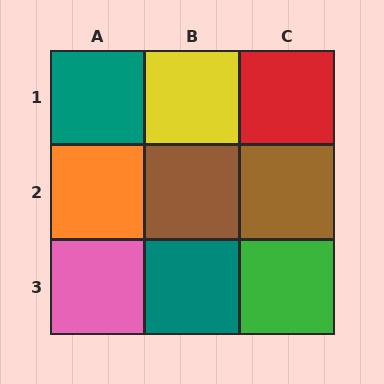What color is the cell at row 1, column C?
Red.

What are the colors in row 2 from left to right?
Orange, brown, brown.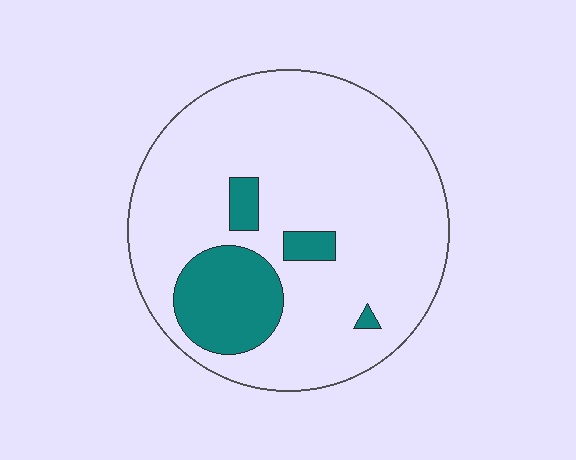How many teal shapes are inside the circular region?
4.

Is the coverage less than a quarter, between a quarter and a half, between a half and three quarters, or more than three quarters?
Less than a quarter.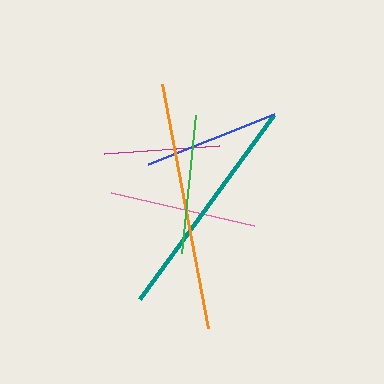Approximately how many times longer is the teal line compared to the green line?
The teal line is approximately 1.6 times the length of the green line.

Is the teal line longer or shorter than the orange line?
The orange line is longer than the teal line.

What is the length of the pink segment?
The pink segment is approximately 146 pixels long.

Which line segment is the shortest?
The magenta line is the shortest at approximately 115 pixels.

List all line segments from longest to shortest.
From longest to shortest: orange, teal, pink, green, blue, magenta.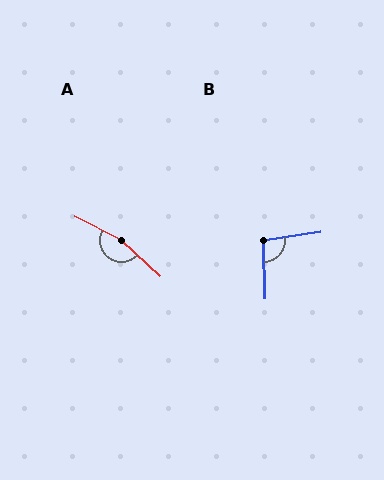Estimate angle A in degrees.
Approximately 165 degrees.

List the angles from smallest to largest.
B (96°), A (165°).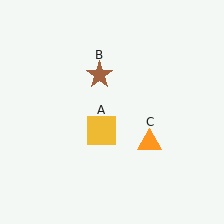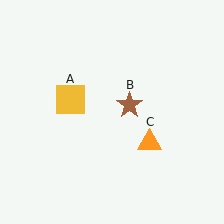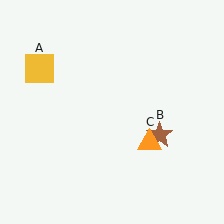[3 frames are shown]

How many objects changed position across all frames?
2 objects changed position: yellow square (object A), brown star (object B).